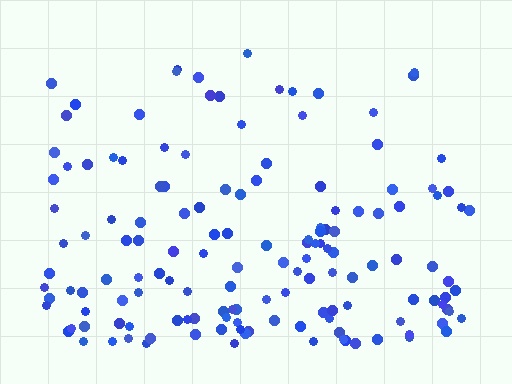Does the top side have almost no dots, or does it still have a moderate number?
Still a moderate number, just noticeably fewer than the bottom.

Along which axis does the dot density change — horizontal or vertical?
Vertical.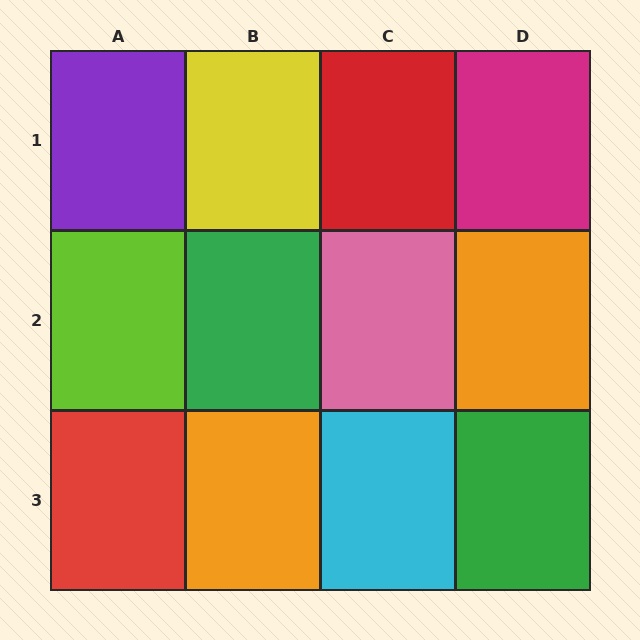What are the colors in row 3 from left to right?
Red, orange, cyan, green.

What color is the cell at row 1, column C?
Red.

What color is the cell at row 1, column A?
Purple.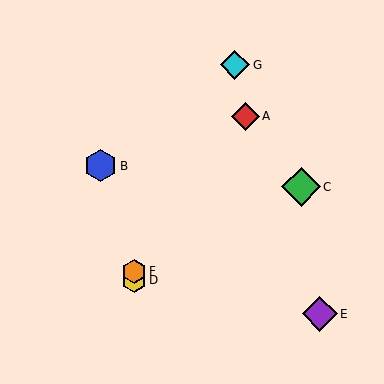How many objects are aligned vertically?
2 objects (D, F) are aligned vertically.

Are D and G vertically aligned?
No, D is at x≈134 and G is at x≈235.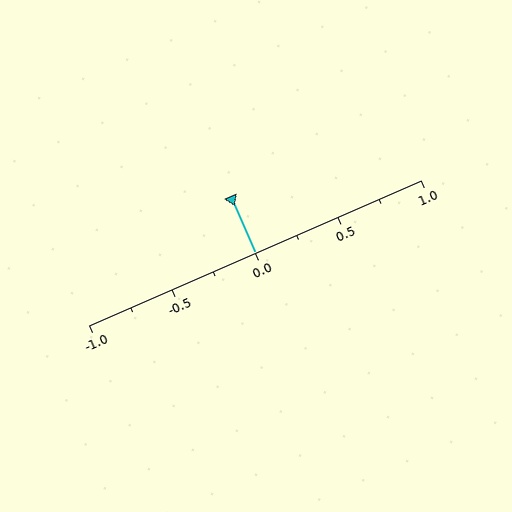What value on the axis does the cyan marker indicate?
The marker indicates approximately 0.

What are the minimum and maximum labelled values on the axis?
The axis runs from -1.0 to 1.0.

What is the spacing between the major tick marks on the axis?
The major ticks are spaced 0.5 apart.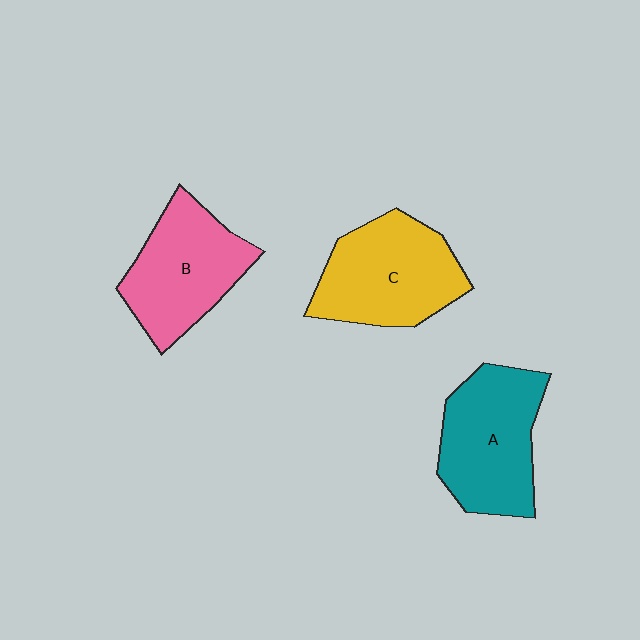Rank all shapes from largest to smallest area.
From largest to smallest: C (yellow), A (teal), B (pink).